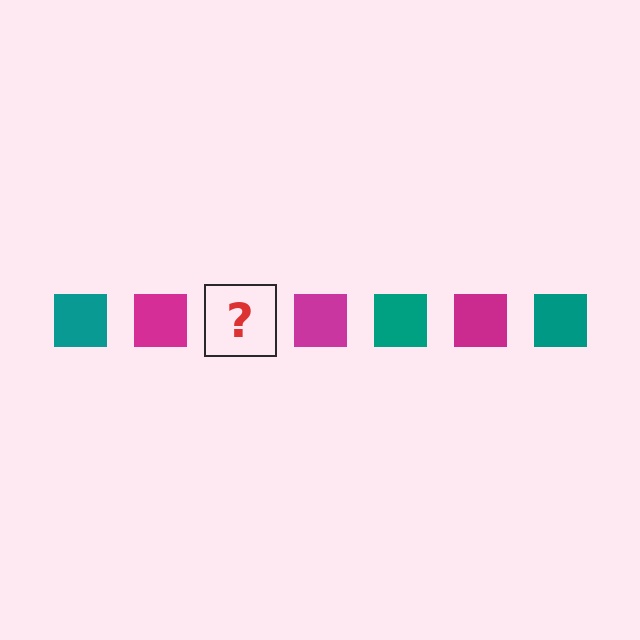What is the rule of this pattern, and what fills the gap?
The rule is that the pattern cycles through teal, magenta squares. The gap should be filled with a teal square.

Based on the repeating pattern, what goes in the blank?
The blank should be a teal square.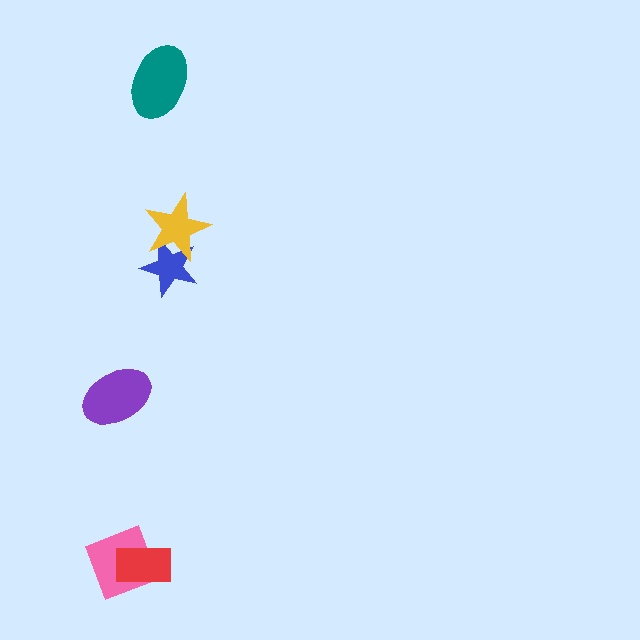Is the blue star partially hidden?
Yes, it is partially covered by another shape.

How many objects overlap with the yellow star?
1 object overlaps with the yellow star.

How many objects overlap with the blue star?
1 object overlaps with the blue star.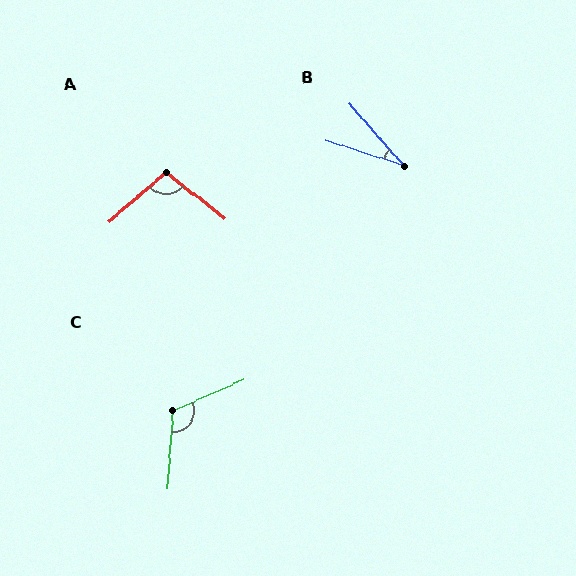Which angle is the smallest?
B, at approximately 31 degrees.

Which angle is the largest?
C, at approximately 118 degrees.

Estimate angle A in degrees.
Approximately 101 degrees.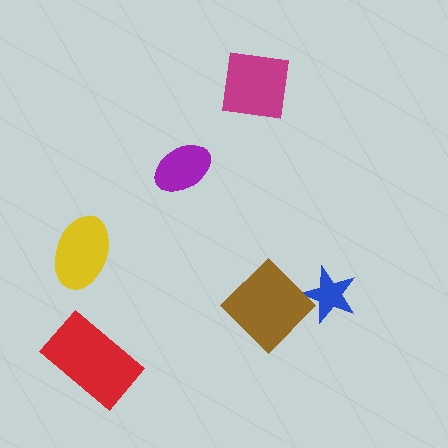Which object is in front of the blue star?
The brown diamond is in front of the blue star.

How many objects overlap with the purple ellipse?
0 objects overlap with the purple ellipse.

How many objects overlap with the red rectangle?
0 objects overlap with the red rectangle.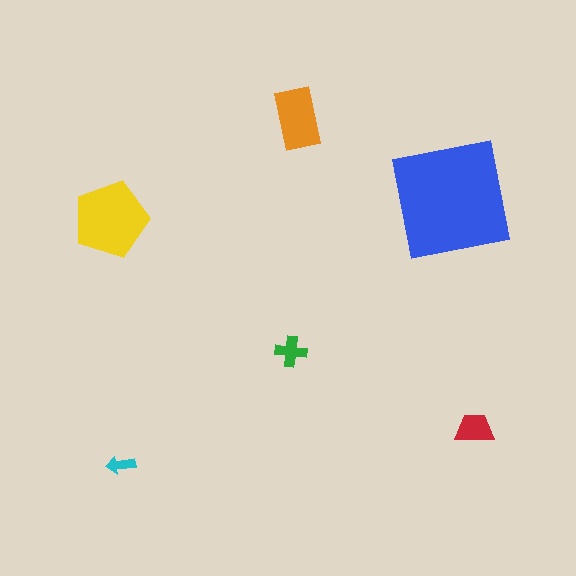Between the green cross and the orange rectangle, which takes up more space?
The orange rectangle.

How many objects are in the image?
There are 6 objects in the image.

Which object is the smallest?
The cyan arrow.